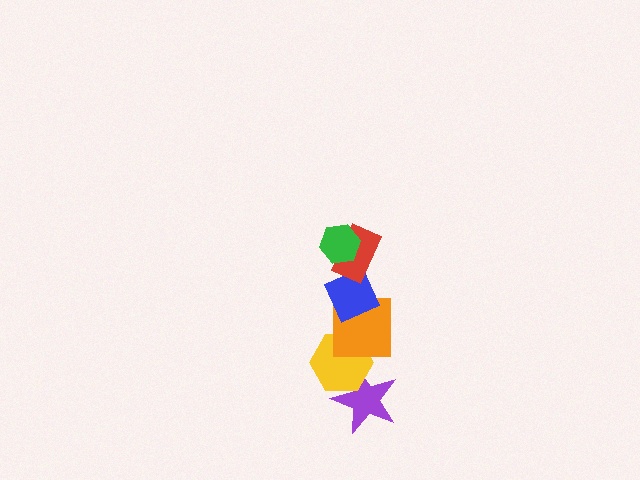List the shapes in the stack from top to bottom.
From top to bottom: the green hexagon, the red rectangle, the blue diamond, the orange square, the yellow hexagon, the purple star.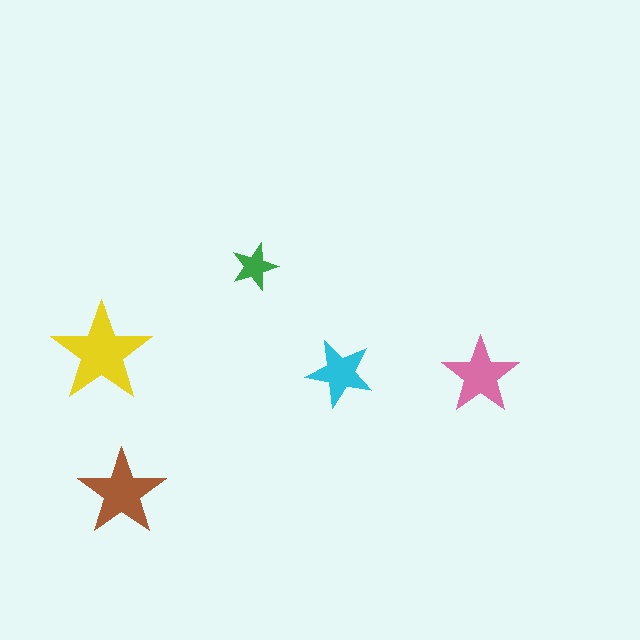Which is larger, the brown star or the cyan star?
The brown one.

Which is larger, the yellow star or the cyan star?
The yellow one.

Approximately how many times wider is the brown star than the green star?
About 2 times wider.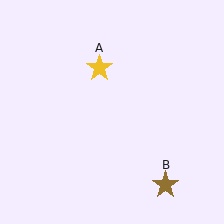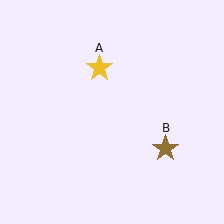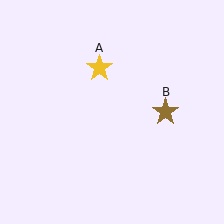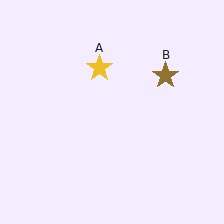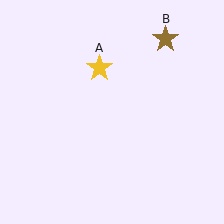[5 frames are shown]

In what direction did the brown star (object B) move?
The brown star (object B) moved up.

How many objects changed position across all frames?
1 object changed position: brown star (object B).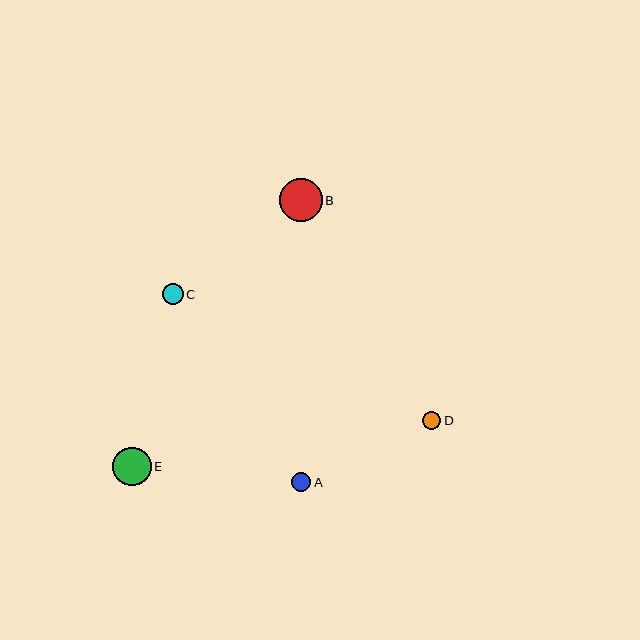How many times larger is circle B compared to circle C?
Circle B is approximately 2.0 times the size of circle C.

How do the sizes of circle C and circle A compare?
Circle C and circle A are approximately the same size.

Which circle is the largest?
Circle B is the largest with a size of approximately 43 pixels.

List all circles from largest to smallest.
From largest to smallest: B, E, C, A, D.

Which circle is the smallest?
Circle D is the smallest with a size of approximately 18 pixels.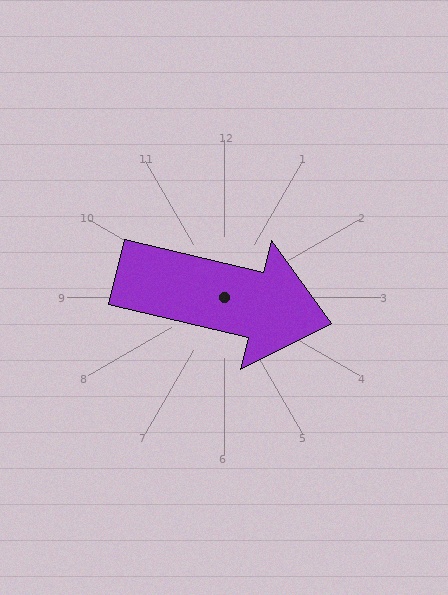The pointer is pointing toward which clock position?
Roughly 3 o'clock.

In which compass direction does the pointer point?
East.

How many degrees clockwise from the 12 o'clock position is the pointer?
Approximately 103 degrees.